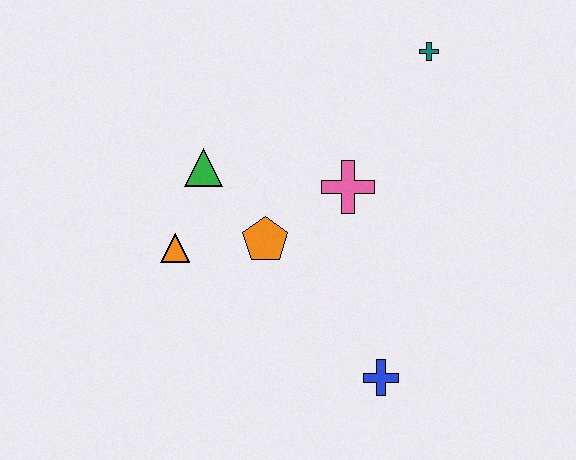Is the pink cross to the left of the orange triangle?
No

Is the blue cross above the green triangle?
No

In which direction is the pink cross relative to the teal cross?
The pink cross is below the teal cross.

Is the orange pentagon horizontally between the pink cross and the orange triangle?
Yes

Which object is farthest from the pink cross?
The blue cross is farthest from the pink cross.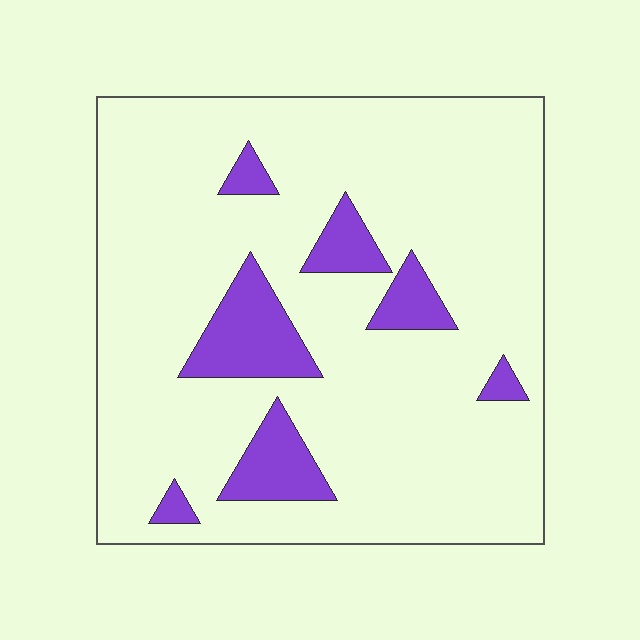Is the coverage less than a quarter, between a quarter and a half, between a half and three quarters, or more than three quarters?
Less than a quarter.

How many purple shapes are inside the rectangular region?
7.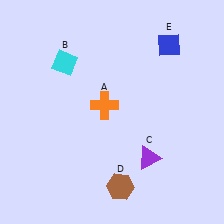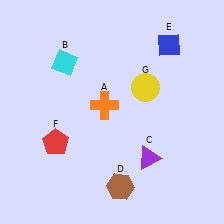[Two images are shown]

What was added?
A red pentagon (F), a yellow circle (G) were added in Image 2.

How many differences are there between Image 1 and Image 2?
There are 2 differences between the two images.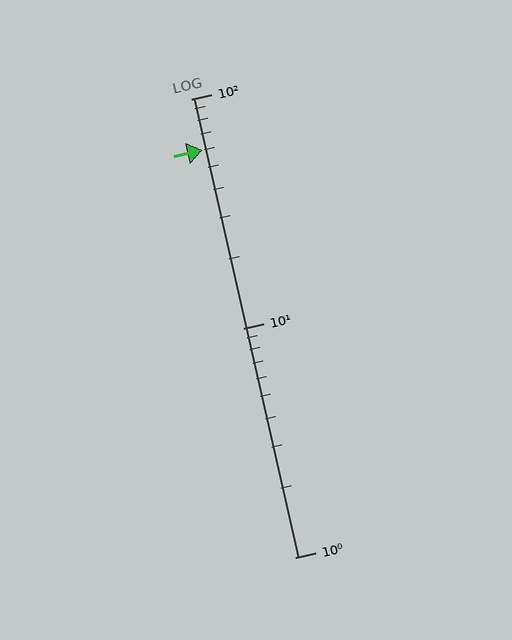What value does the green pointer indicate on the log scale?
The pointer indicates approximately 60.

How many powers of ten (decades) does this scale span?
The scale spans 2 decades, from 1 to 100.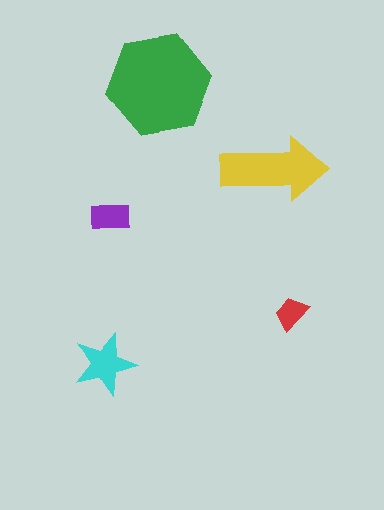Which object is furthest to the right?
The red trapezoid is rightmost.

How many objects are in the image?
There are 5 objects in the image.